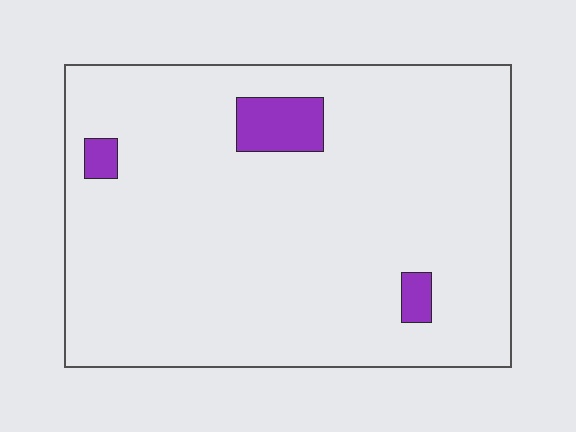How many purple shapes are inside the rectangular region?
3.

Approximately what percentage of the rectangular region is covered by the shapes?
Approximately 5%.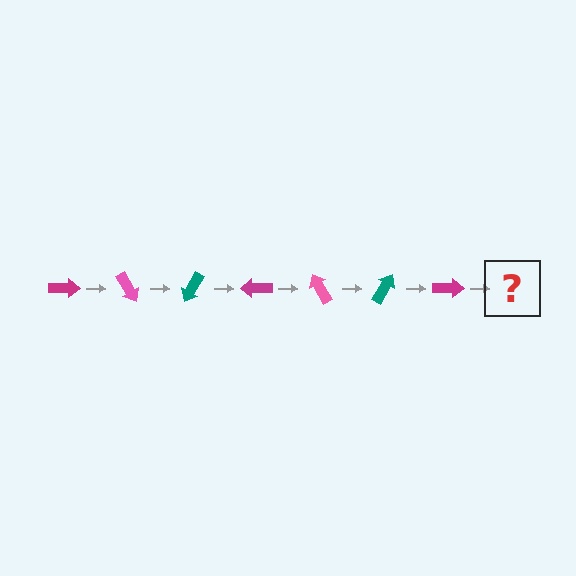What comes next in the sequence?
The next element should be a pink arrow, rotated 420 degrees from the start.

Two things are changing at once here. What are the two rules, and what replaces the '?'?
The two rules are that it rotates 60 degrees each step and the color cycles through magenta, pink, and teal. The '?' should be a pink arrow, rotated 420 degrees from the start.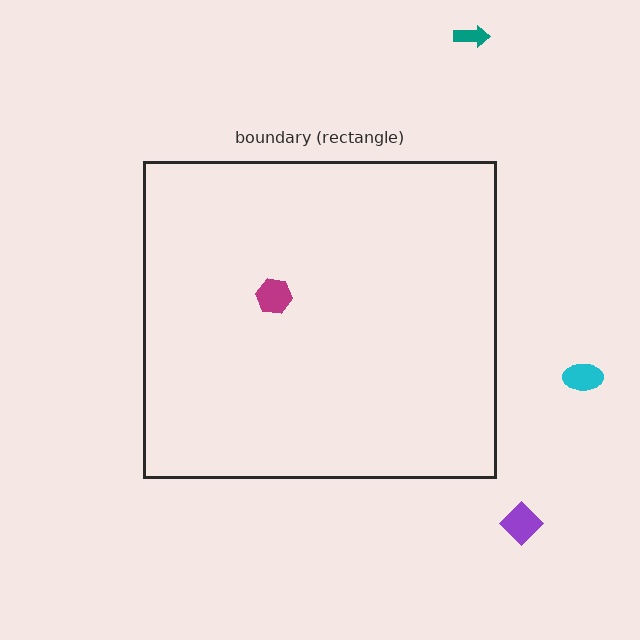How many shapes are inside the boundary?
1 inside, 3 outside.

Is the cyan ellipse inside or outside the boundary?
Outside.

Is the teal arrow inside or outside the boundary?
Outside.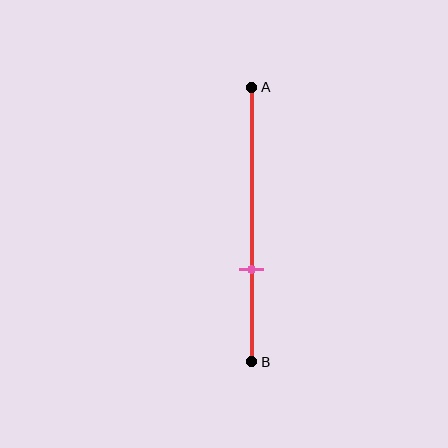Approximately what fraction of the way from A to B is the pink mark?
The pink mark is approximately 65% of the way from A to B.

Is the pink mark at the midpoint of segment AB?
No, the mark is at about 65% from A, not at the 50% midpoint.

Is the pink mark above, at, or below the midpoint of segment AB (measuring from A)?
The pink mark is below the midpoint of segment AB.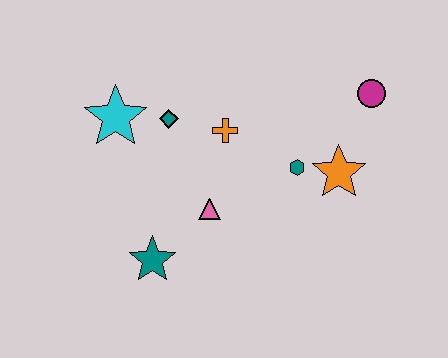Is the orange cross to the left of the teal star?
No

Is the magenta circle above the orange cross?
Yes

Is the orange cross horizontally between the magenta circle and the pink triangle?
Yes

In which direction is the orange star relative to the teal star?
The orange star is to the right of the teal star.